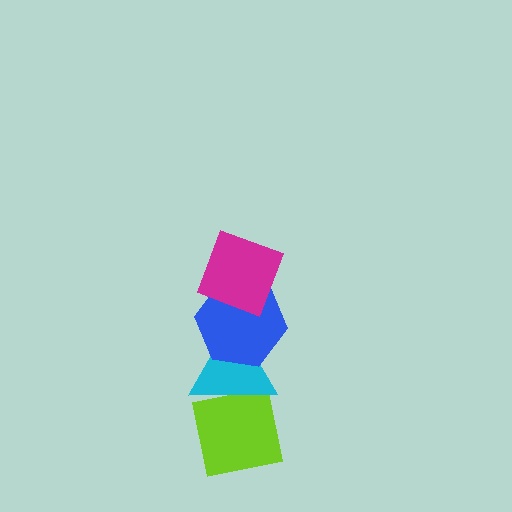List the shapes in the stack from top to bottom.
From top to bottom: the magenta diamond, the blue hexagon, the cyan triangle, the lime square.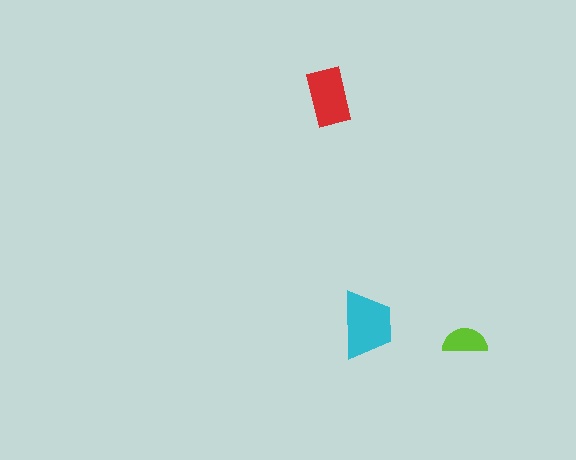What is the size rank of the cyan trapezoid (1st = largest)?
1st.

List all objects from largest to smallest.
The cyan trapezoid, the red rectangle, the lime semicircle.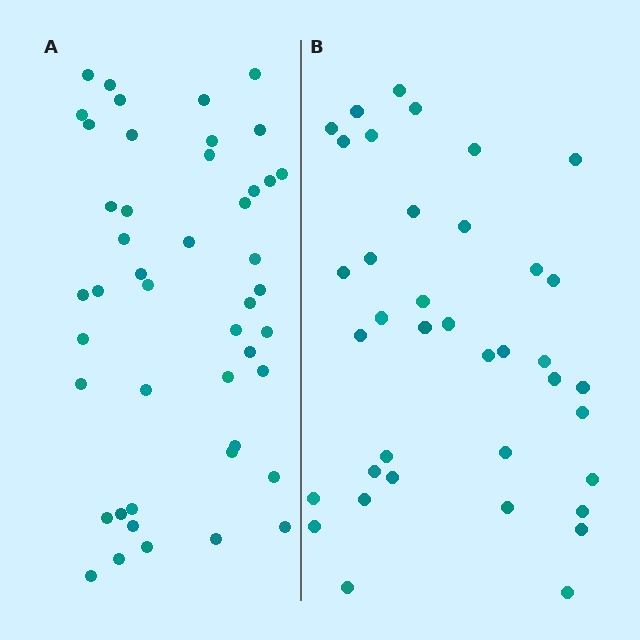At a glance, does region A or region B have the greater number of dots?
Region A (the left region) has more dots.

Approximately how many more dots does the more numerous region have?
Region A has roughly 8 or so more dots than region B.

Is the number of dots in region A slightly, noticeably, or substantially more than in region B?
Region A has only slightly more — the two regions are fairly close. The ratio is roughly 1.2 to 1.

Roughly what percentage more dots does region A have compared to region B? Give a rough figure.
About 20% more.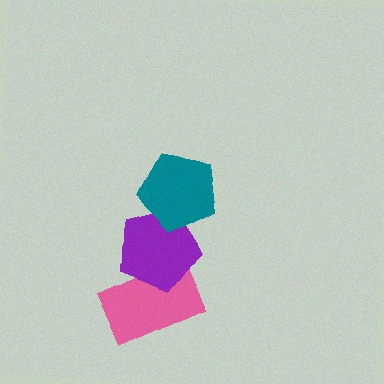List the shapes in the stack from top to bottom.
From top to bottom: the teal pentagon, the purple pentagon, the pink rectangle.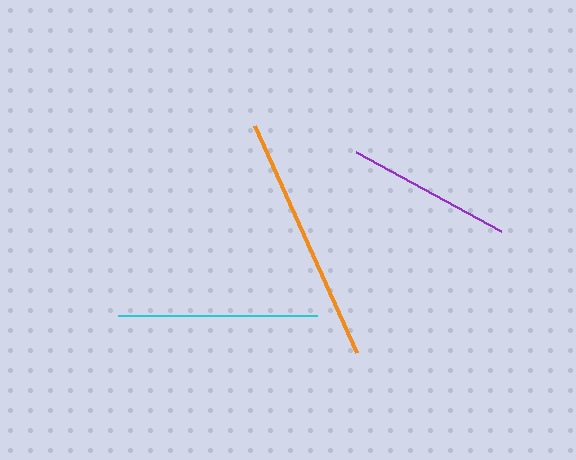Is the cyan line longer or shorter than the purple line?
The cyan line is longer than the purple line.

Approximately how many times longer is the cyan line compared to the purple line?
The cyan line is approximately 1.2 times the length of the purple line.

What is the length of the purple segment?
The purple segment is approximately 165 pixels long.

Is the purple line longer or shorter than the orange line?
The orange line is longer than the purple line.